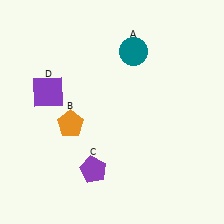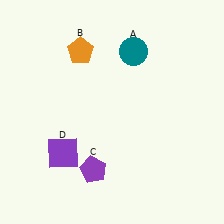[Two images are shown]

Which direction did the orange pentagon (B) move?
The orange pentagon (B) moved up.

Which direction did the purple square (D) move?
The purple square (D) moved down.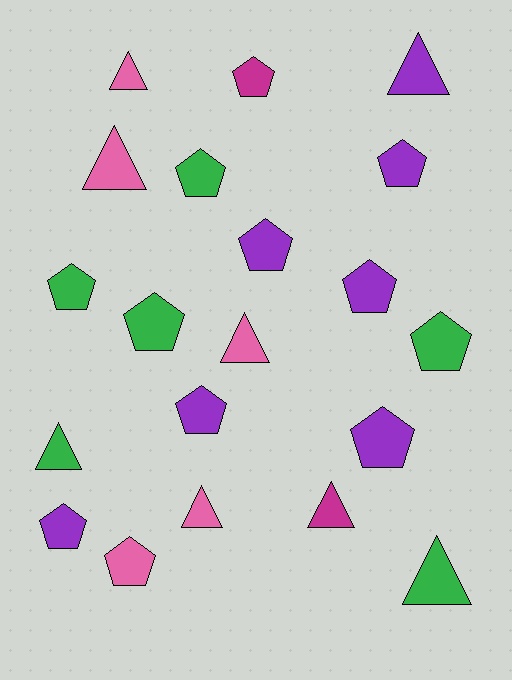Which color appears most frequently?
Purple, with 7 objects.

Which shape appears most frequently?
Pentagon, with 12 objects.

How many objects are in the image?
There are 20 objects.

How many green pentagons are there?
There are 4 green pentagons.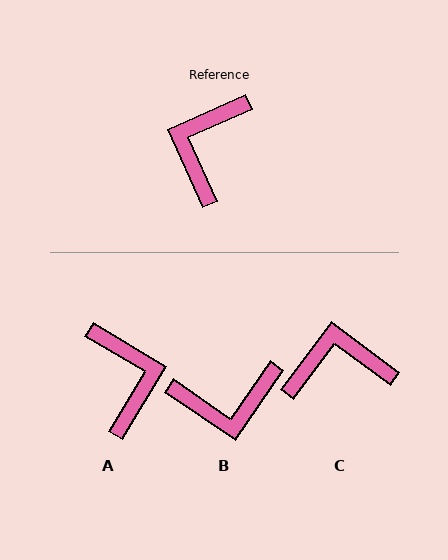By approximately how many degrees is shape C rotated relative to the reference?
Approximately 61 degrees clockwise.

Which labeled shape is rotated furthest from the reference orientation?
A, about 145 degrees away.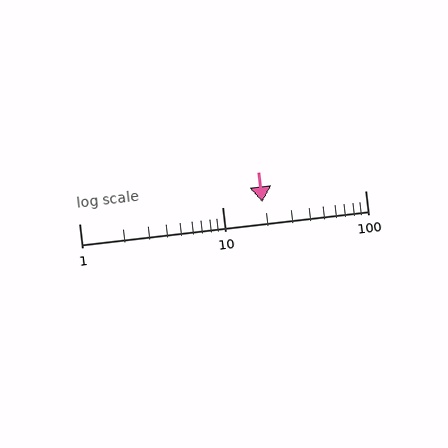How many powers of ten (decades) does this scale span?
The scale spans 2 decades, from 1 to 100.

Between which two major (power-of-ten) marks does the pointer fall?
The pointer is between 10 and 100.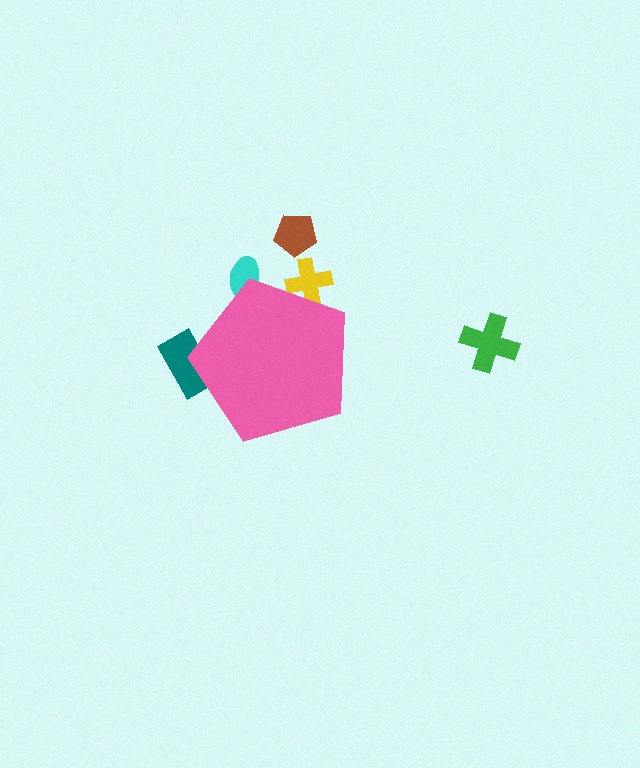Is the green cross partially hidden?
No, the green cross is fully visible.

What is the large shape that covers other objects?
A pink pentagon.